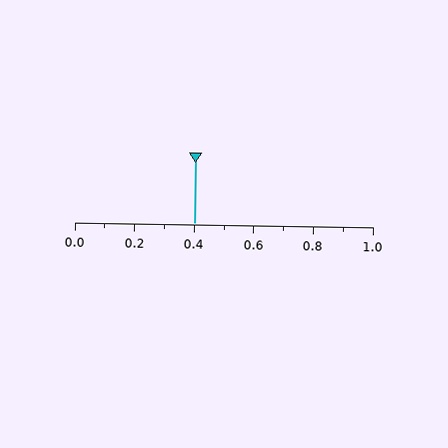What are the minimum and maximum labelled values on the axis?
The axis runs from 0.0 to 1.0.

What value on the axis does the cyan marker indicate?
The marker indicates approximately 0.4.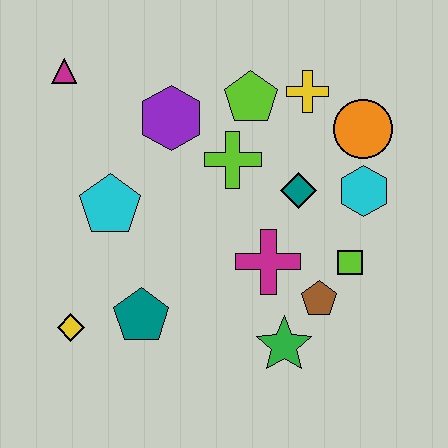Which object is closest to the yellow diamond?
The teal pentagon is closest to the yellow diamond.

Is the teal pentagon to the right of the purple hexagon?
No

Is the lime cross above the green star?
Yes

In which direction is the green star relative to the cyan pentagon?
The green star is to the right of the cyan pentagon.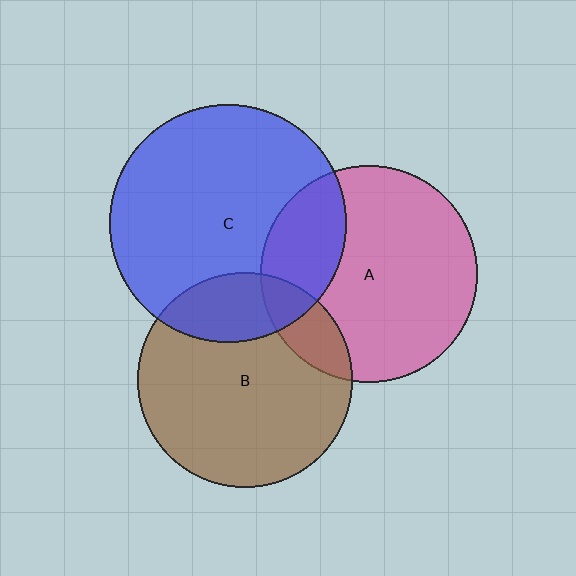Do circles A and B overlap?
Yes.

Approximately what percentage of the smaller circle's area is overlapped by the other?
Approximately 15%.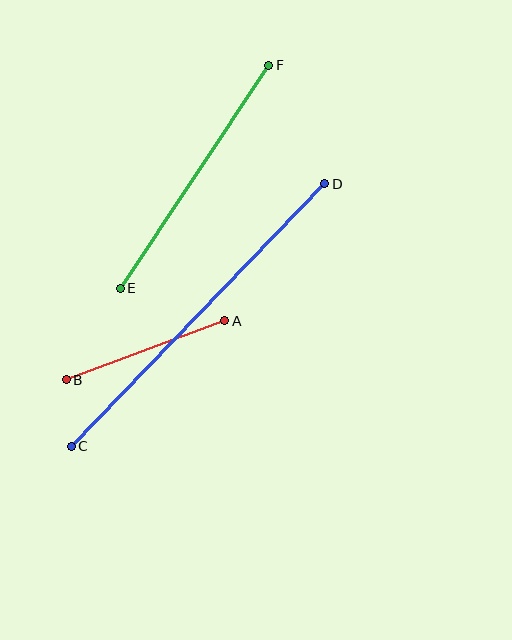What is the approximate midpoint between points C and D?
The midpoint is at approximately (198, 315) pixels.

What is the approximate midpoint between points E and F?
The midpoint is at approximately (195, 177) pixels.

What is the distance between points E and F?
The distance is approximately 268 pixels.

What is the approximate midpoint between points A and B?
The midpoint is at approximately (146, 350) pixels.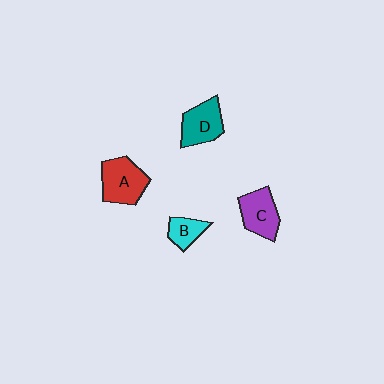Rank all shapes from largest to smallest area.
From largest to smallest: A (red), D (teal), C (purple), B (cyan).